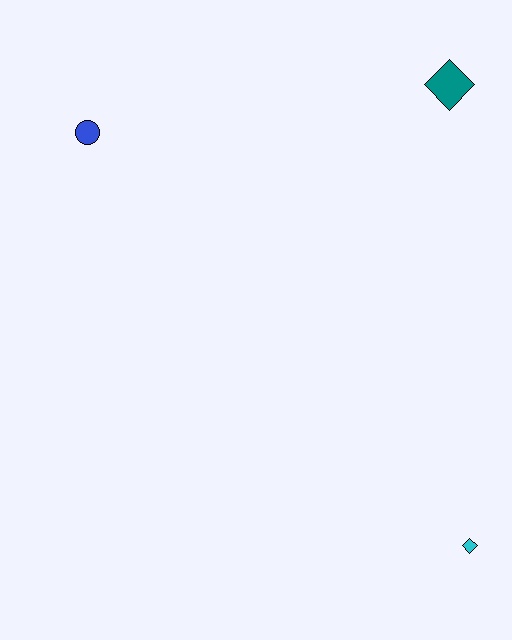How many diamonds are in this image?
There are 2 diamonds.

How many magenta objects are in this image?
There are no magenta objects.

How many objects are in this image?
There are 3 objects.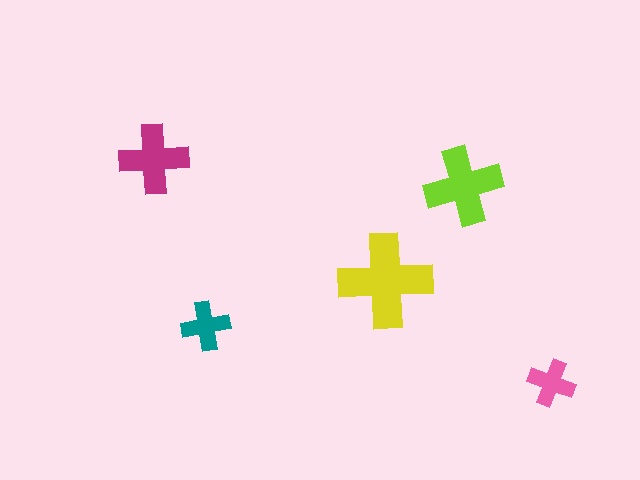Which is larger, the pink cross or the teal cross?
The teal one.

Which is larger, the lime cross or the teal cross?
The lime one.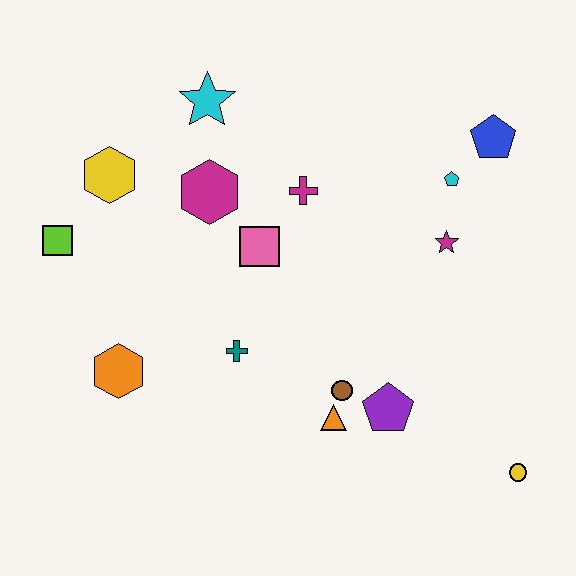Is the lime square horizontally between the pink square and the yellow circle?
No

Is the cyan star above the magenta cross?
Yes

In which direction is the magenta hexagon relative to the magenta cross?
The magenta hexagon is to the left of the magenta cross.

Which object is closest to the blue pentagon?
The cyan pentagon is closest to the blue pentagon.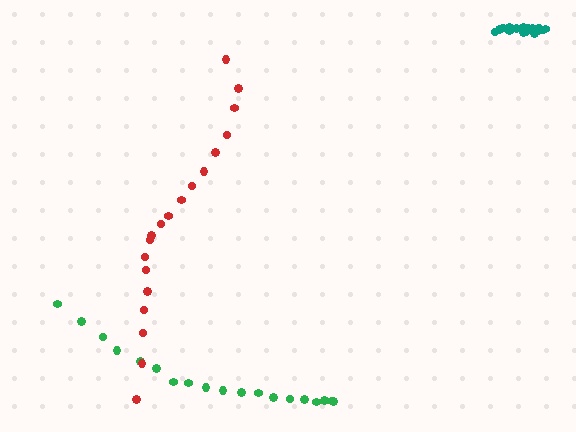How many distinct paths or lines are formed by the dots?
There are 3 distinct paths.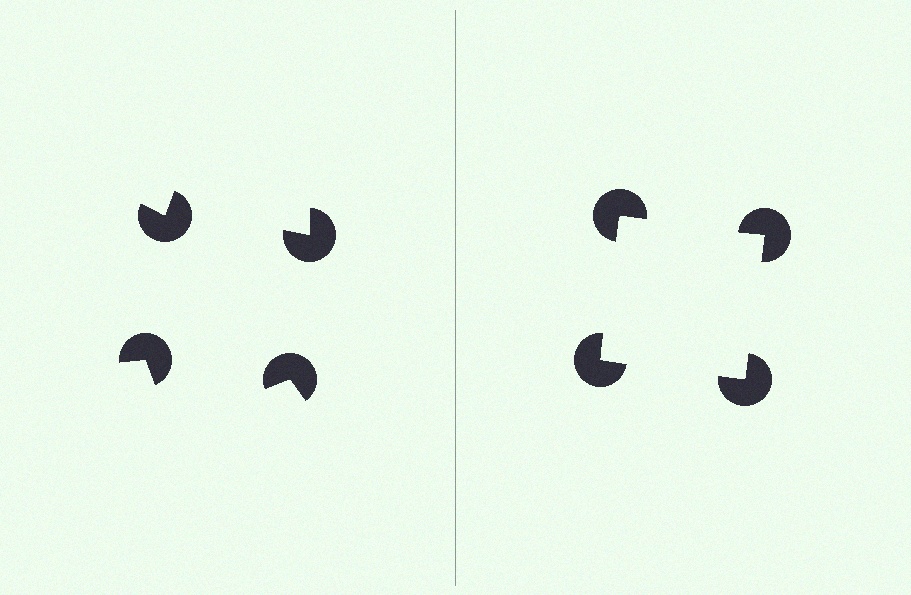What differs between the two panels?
The pac-man discs are positioned identically on both sides; only the wedge orientations differ. On the right they align to a square; on the left they are misaligned.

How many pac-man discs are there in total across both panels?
8 — 4 on each side.